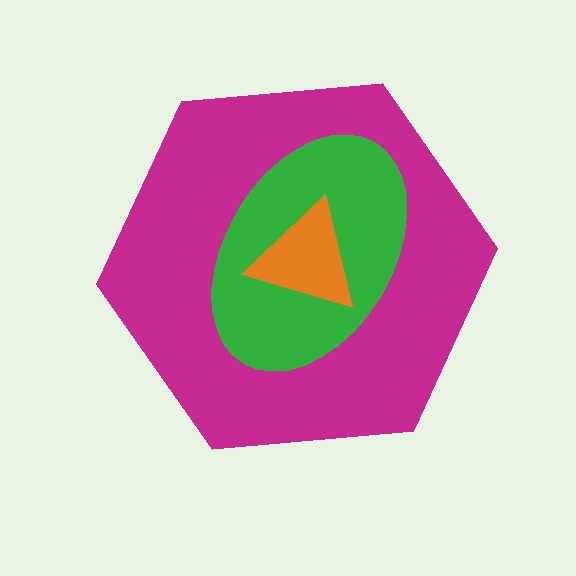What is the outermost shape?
The magenta hexagon.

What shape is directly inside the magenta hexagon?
The green ellipse.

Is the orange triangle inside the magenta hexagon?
Yes.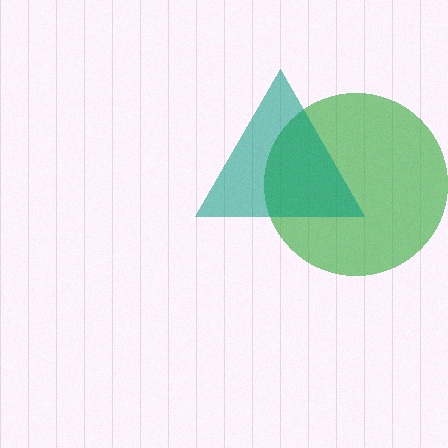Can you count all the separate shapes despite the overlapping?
Yes, there are 2 separate shapes.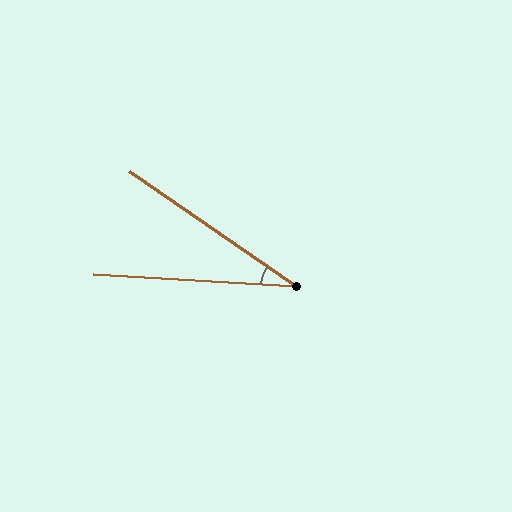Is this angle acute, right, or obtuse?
It is acute.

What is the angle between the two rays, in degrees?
Approximately 31 degrees.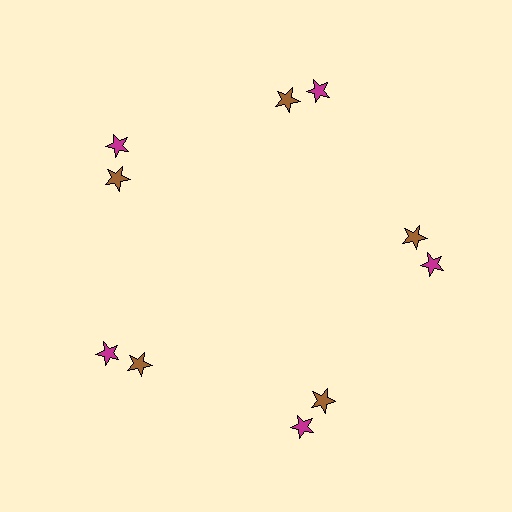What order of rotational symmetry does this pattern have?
This pattern has 5-fold rotational symmetry.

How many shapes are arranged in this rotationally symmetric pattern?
There are 10 shapes, arranged in 5 groups of 2.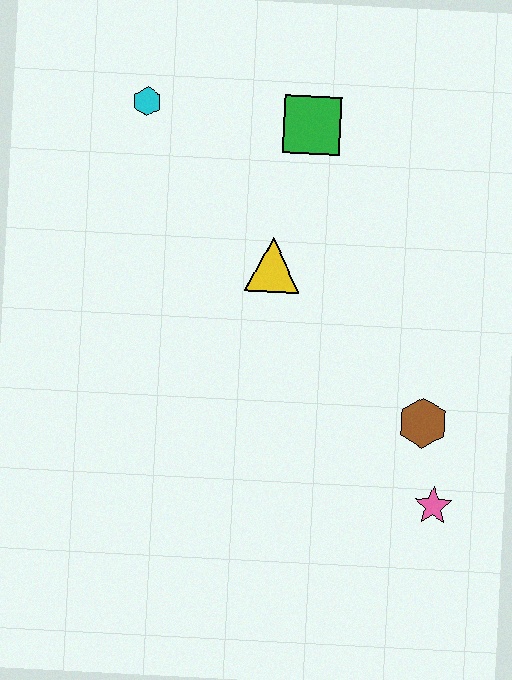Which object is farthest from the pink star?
The cyan hexagon is farthest from the pink star.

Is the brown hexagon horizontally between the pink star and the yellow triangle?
Yes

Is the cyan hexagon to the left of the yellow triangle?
Yes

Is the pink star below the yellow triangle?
Yes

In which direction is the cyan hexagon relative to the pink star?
The cyan hexagon is above the pink star.